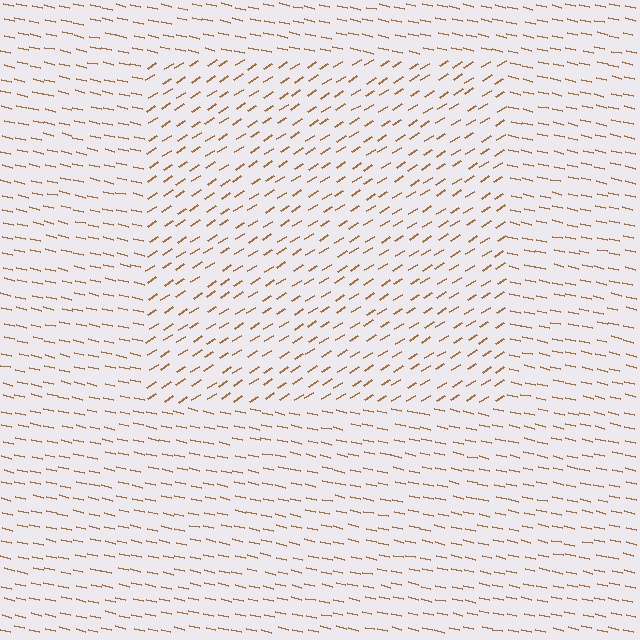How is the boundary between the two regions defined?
The boundary is defined purely by a change in line orientation (approximately 45 degrees difference). All lines are the same color and thickness.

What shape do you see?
I see a rectangle.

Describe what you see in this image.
The image is filled with small brown line segments. A rectangle region in the image has lines oriented differently from the surrounding lines, creating a visible texture boundary.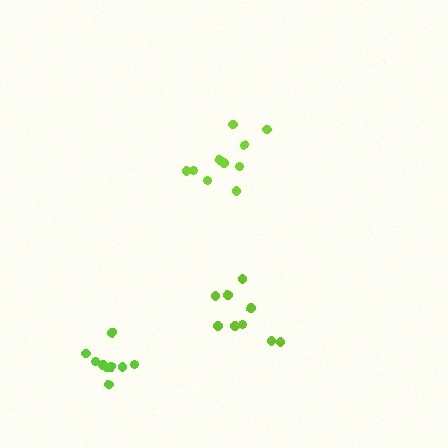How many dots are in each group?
Group 1: 10 dots, Group 2: 9 dots, Group 3: 9 dots (28 total).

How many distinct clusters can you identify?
There are 3 distinct clusters.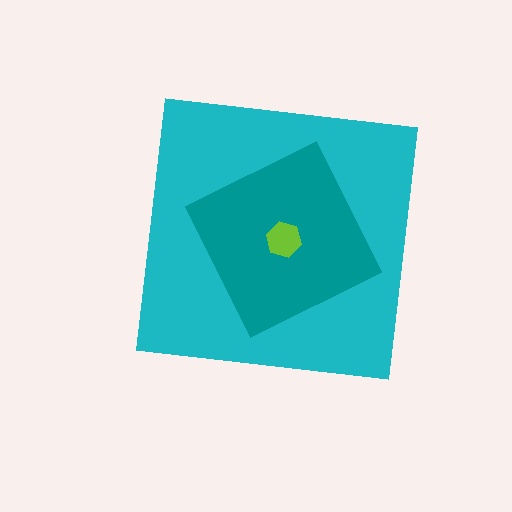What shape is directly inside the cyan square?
The teal square.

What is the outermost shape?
The cyan square.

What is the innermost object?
The lime hexagon.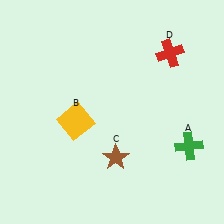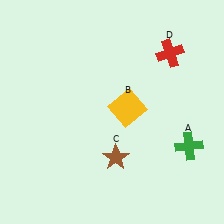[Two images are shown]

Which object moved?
The yellow square (B) moved right.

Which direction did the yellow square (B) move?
The yellow square (B) moved right.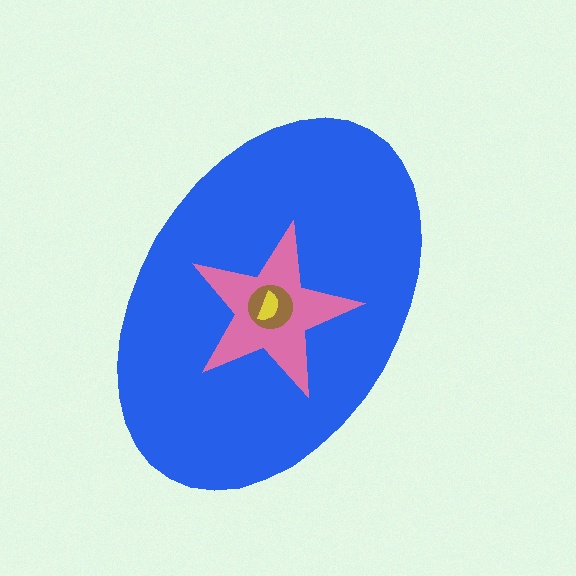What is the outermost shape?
The blue ellipse.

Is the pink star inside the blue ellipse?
Yes.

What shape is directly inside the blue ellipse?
The pink star.